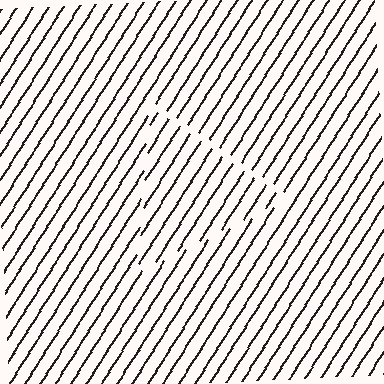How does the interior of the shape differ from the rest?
The interior of the shape contains the same grating, shifted by half a period — the contour is defined by the phase discontinuity where line-ends from the inner and outer gratings abut.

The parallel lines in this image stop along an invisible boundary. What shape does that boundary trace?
An illusory triangle. The interior of the shape contains the same grating, shifted by half a period — the contour is defined by the phase discontinuity where line-ends from the inner and outer gratings abut.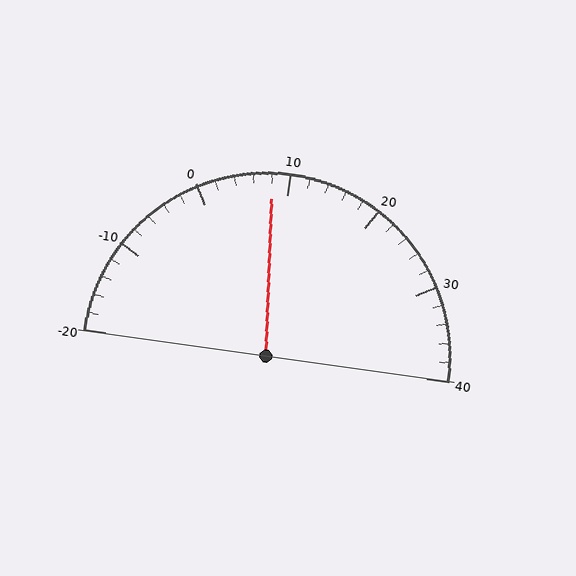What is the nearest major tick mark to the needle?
The nearest major tick mark is 10.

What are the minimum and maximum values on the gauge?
The gauge ranges from -20 to 40.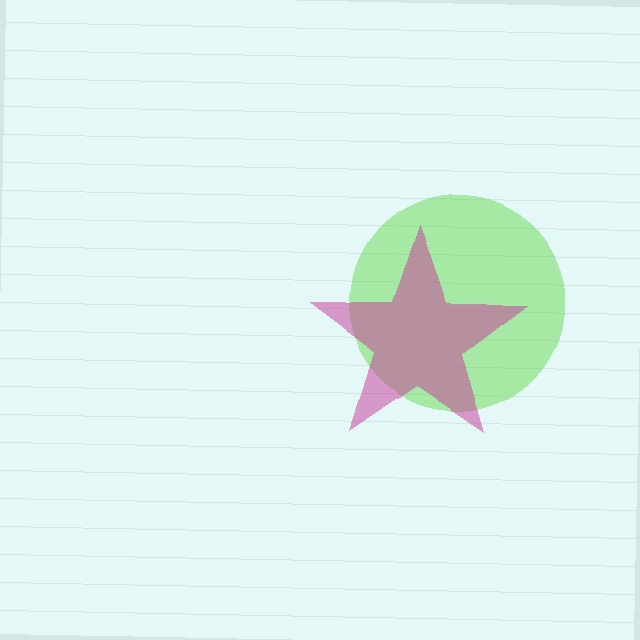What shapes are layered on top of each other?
The layered shapes are: a lime circle, a magenta star.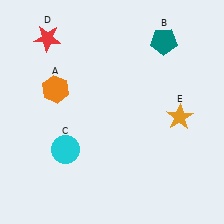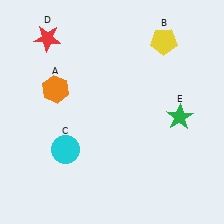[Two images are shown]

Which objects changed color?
B changed from teal to yellow. E changed from orange to green.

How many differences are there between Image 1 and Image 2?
There are 2 differences between the two images.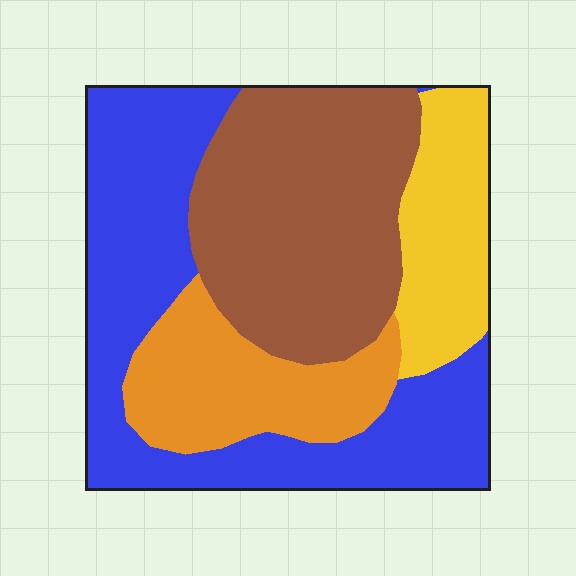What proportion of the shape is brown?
Brown takes up about one third (1/3) of the shape.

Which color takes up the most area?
Blue, at roughly 35%.